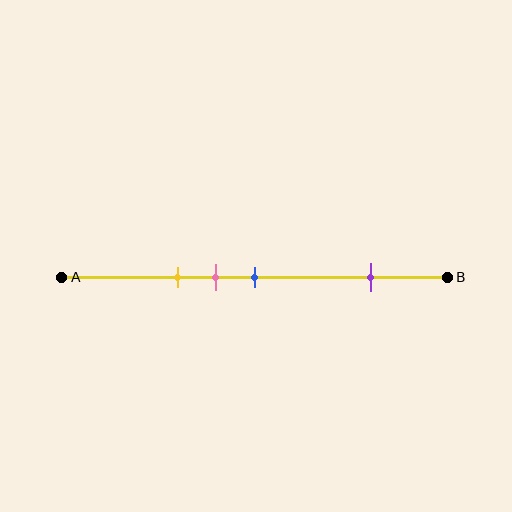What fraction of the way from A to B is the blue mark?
The blue mark is approximately 50% (0.5) of the way from A to B.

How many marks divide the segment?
There are 4 marks dividing the segment.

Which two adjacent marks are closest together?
The pink and blue marks are the closest adjacent pair.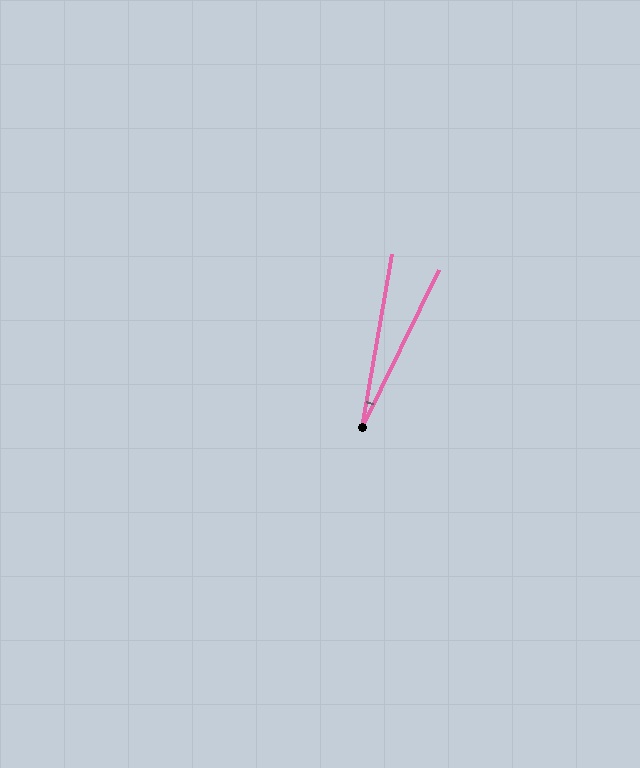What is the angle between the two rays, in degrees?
Approximately 16 degrees.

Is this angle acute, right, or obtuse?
It is acute.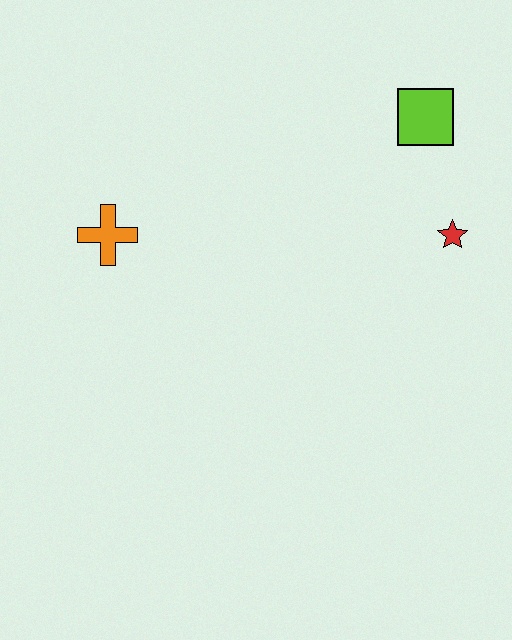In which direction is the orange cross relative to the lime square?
The orange cross is to the left of the lime square.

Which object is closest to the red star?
The lime square is closest to the red star.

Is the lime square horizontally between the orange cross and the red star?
Yes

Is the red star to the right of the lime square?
Yes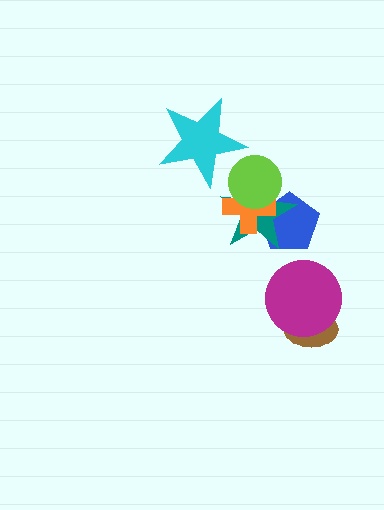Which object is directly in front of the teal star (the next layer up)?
The orange cross is directly in front of the teal star.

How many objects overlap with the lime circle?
2 objects overlap with the lime circle.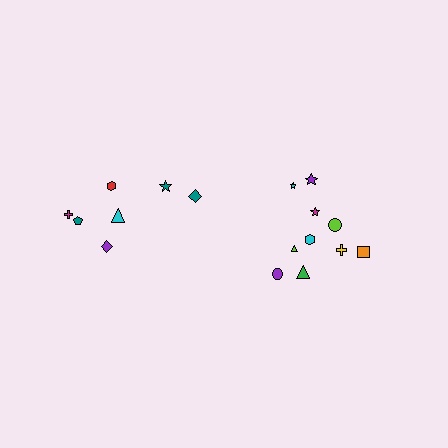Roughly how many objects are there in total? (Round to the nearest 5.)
Roughly 15 objects in total.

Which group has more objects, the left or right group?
The right group.